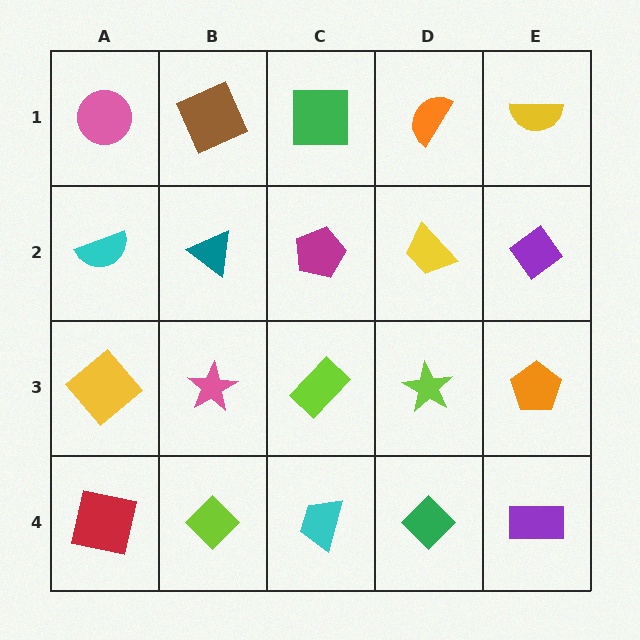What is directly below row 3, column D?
A green diamond.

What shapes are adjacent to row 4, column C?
A lime rectangle (row 3, column C), a lime diamond (row 4, column B), a green diamond (row 4, column D).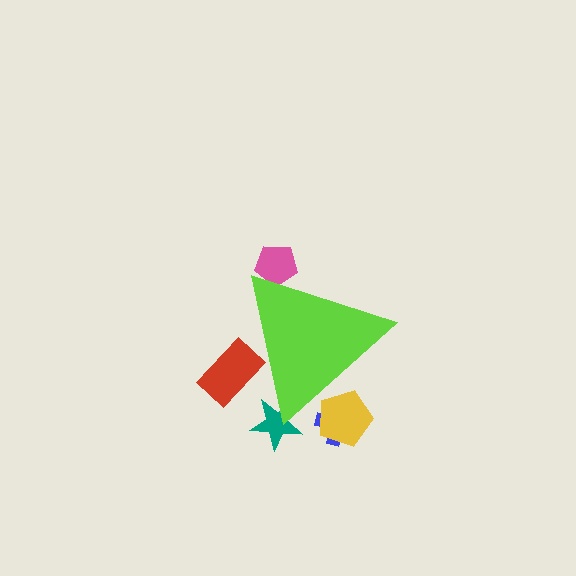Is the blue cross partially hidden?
Yes, the blue cross is partially hidden behind the lime triangle.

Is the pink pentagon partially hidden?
Yes, the pink pentagon is partially hidden behind the lime triangle.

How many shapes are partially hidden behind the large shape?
5 shapes are partially hidden.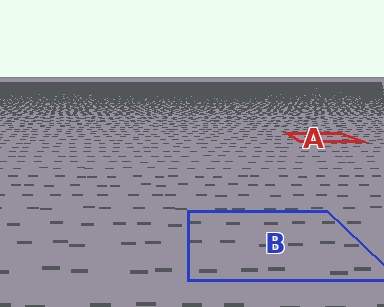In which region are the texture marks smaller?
The texture marks are smaller in region A, because it is farther away.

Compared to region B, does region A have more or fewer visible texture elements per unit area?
Region A has more texture elements per unit area — they are packed more densely because it is farther away.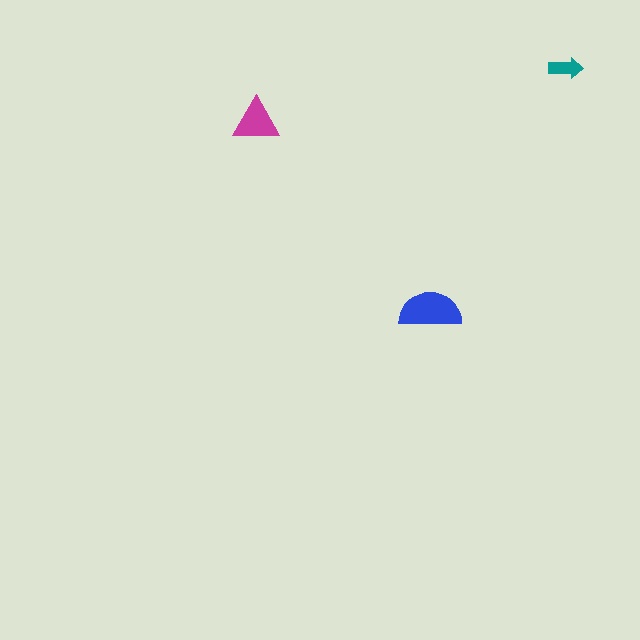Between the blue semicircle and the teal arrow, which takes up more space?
The blue semicircle.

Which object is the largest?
The blue semicircle.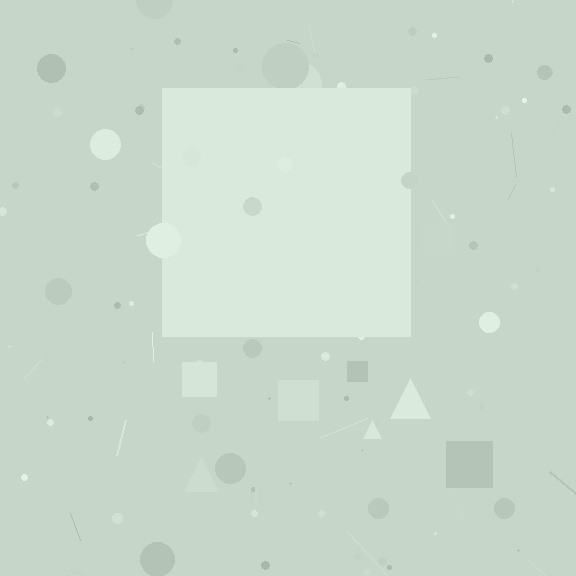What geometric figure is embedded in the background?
A square is embedded in the background.